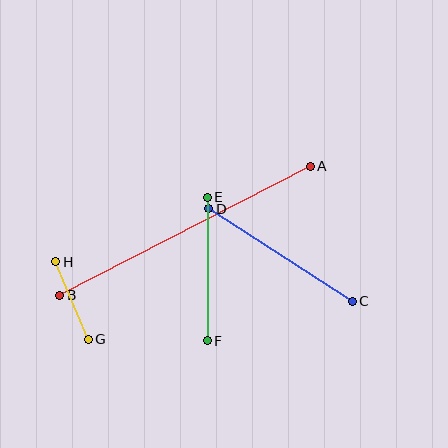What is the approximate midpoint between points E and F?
The midpoint is at approximately (207, 269) pixels.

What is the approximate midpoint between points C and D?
The midpoint is at approximately (280, 255) pixels.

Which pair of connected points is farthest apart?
Points A and B are farthest apart.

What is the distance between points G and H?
The distance is approximately 84 pixels.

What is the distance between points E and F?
The distance is approximately 144 pixels.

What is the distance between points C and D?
The distance is approximately 171 pixels.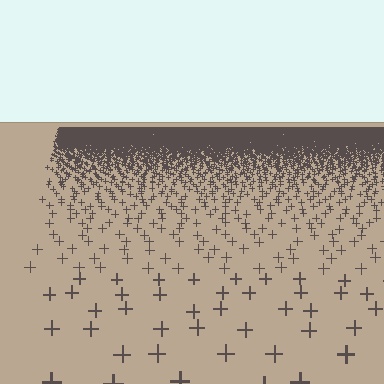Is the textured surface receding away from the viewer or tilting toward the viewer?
The surface is receding away from the viewer. Texture elements get smaller and denser toward the top.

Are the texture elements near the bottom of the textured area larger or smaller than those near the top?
Larger. Near the bottom, elements are closer to the viewer and appear at a bigger on-screen size.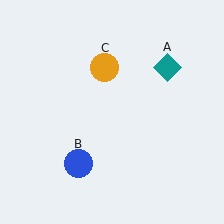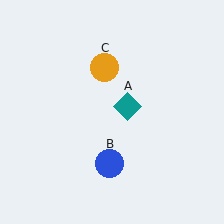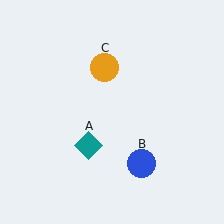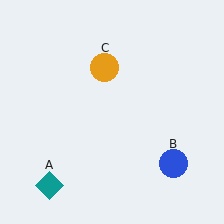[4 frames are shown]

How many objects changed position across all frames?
2 objects changed position: teal diamond (object A), blue circle (object B).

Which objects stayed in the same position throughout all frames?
Orange circle (object C) remained stationary.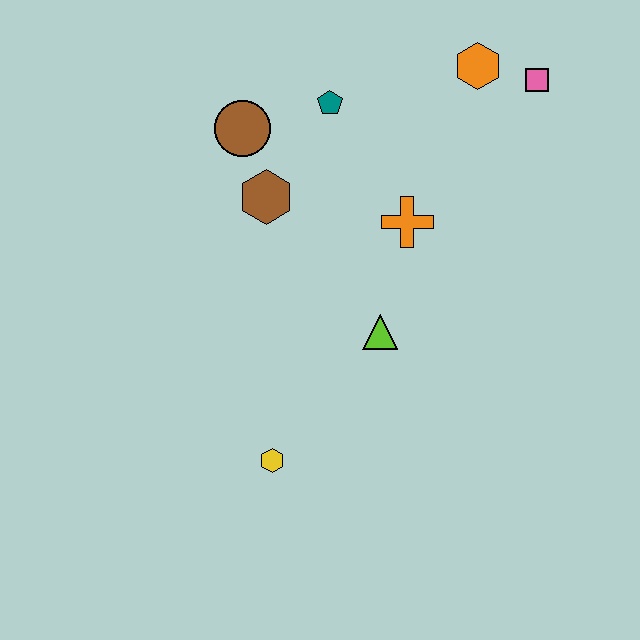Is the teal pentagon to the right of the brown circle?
Yes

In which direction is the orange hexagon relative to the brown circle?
The orange hexagon is to the right of the brown circle.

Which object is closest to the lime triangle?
The orange cross is closest to the lime triangle.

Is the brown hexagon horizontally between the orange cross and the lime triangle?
No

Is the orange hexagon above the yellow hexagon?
Yes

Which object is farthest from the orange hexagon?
The yellow hexagon is farthest from the orange hexagon.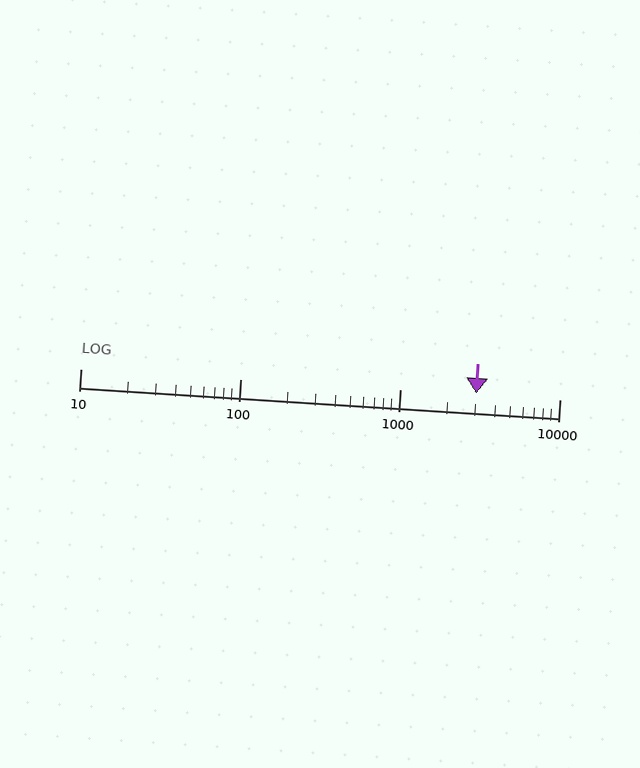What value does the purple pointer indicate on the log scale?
The pointer indicates approximately 3000.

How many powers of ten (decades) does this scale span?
The scale spans 3 decades, from 10 to 10000.